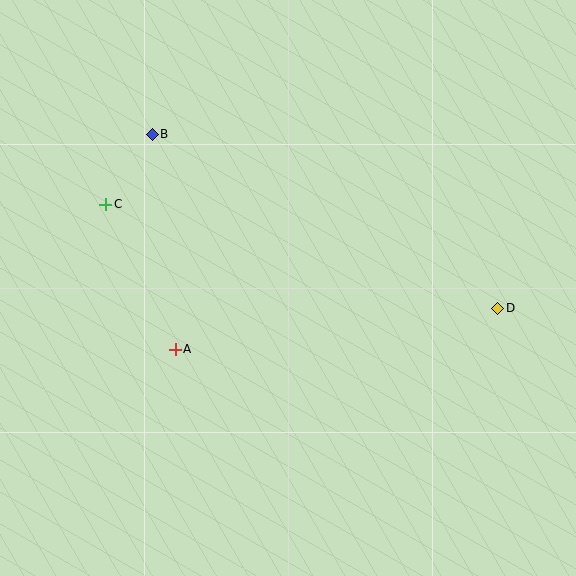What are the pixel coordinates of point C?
Point C is at (106, 204).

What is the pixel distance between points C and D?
The distance between C and D is 405 pixels.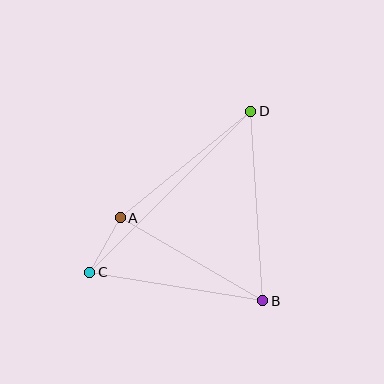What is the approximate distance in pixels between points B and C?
The distance between B and C is approximately 176 pixels.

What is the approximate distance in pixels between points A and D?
The distance between A and D is approximately 169 pixels.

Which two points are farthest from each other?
Points C and D are farthest from each other.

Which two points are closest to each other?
Points A and C are closest to each other.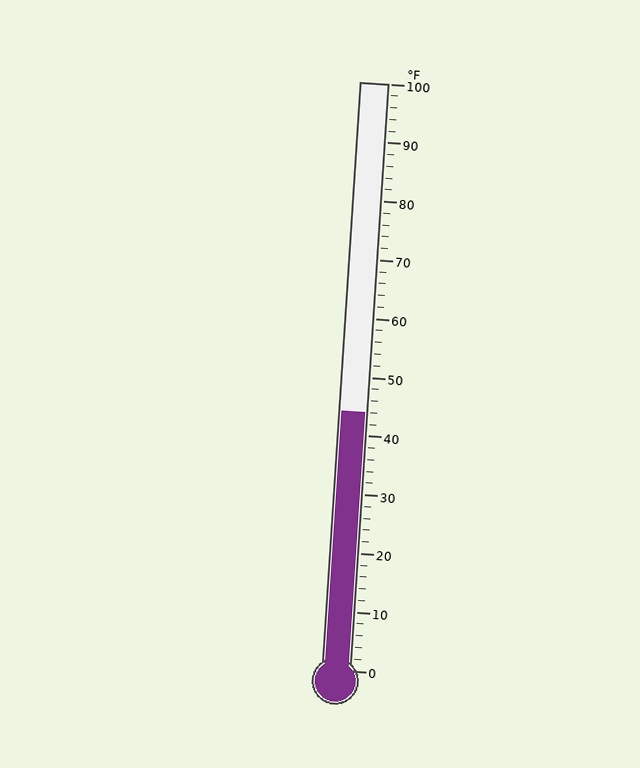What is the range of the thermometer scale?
The thermometer scale ranges from 0°F to 100°F.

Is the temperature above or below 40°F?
The temperature is above 40°F.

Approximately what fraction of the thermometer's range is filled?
The thermometer is filled to approximately 45% of its range.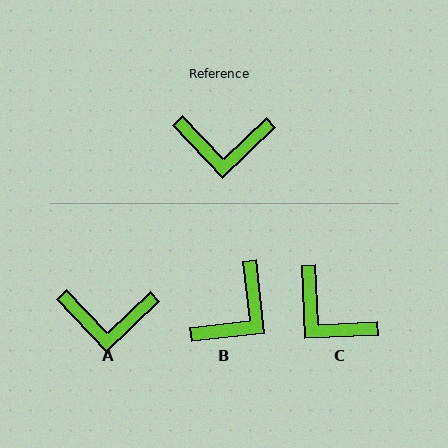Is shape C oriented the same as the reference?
No, it is off by about 41 degrees.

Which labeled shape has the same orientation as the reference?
A.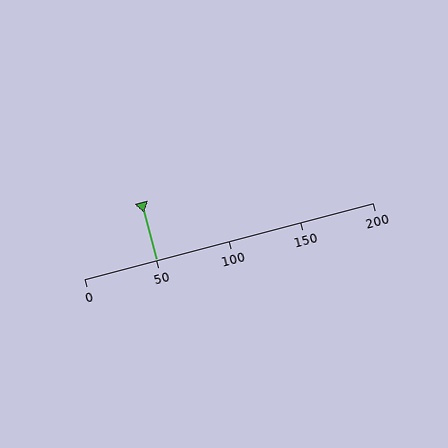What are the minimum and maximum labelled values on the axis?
The axis runs from 0 to 200.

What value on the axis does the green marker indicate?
The marker indicates approximately 50.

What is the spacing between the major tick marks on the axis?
The major ticks are spaced 50 apart.